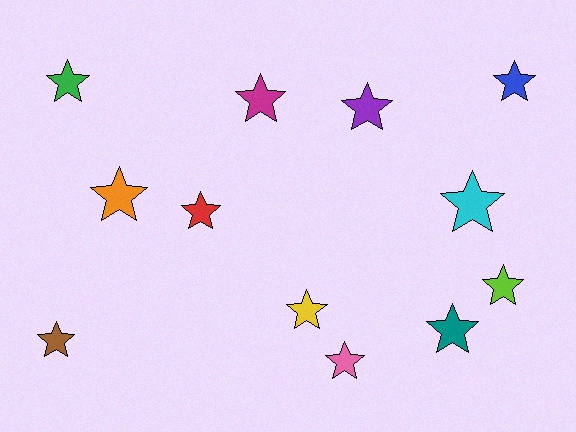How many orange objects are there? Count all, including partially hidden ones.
There is 1 orange object.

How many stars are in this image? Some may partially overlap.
There are 12 stars.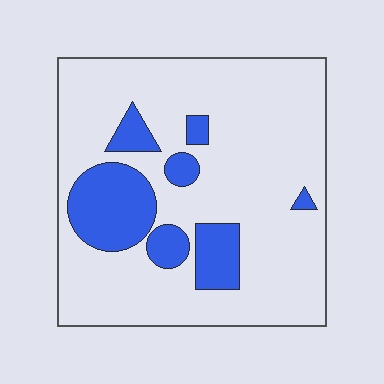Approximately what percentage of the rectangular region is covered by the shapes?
Approximately 20%.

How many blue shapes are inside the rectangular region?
7.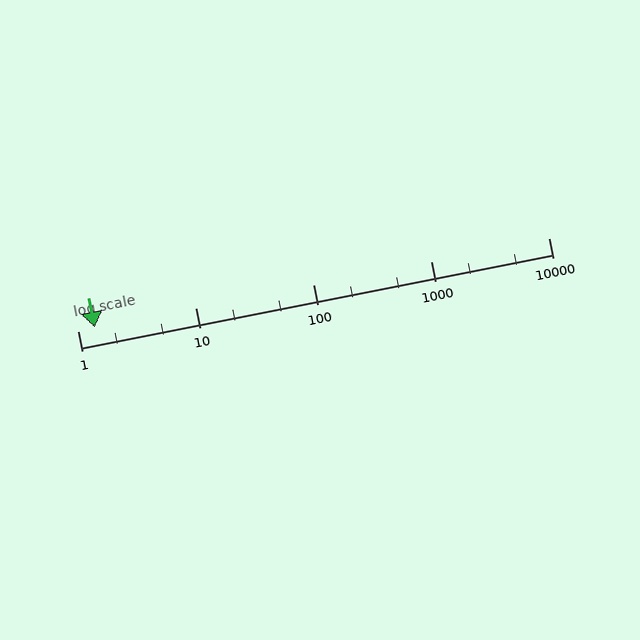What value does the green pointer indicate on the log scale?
The pointer indicates approximately 1.4.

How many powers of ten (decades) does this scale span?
The scale spans 4 decades, from 1 to 10000.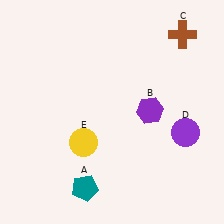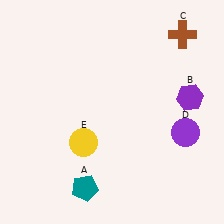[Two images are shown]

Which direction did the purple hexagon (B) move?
The purple hexagon (B) moved right.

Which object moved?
The purple hexagon (B) moved right.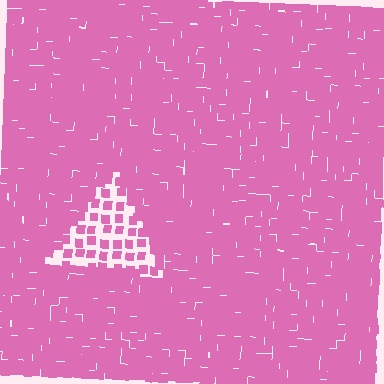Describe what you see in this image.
The image contains small pink elements arranged at two different densities. A triangle-shaped region is visible where the elements are less densely packed than the surrounding area.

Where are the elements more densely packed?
The elements are more densely packed outside the triangle boundary.